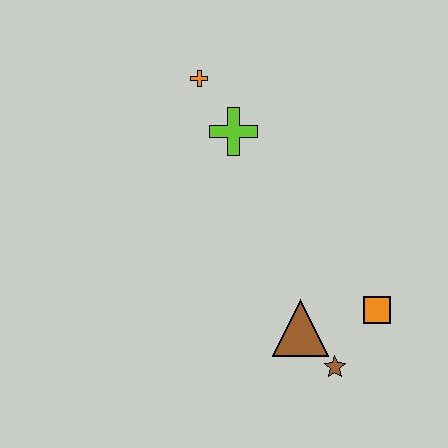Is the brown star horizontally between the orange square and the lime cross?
Yes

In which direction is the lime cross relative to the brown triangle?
The lime cross is above the brown triangle.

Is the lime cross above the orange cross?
No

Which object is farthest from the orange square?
The orange cross is farthest from the orange square.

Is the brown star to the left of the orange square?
Yes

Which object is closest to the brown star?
The brown triangle is closest to the brown star.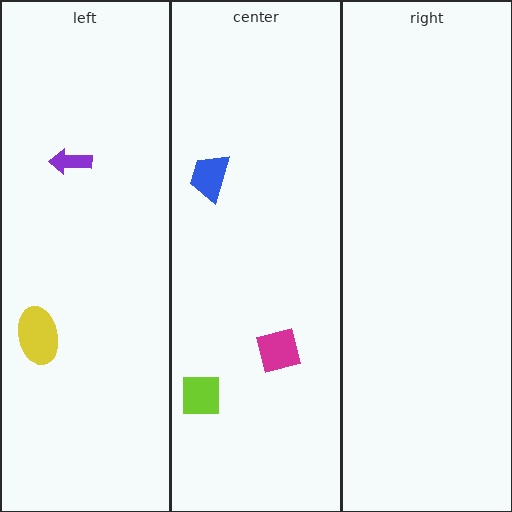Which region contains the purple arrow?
The left region.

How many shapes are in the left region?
2.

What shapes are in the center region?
The blue trapezoid, the lime square, the magenta square.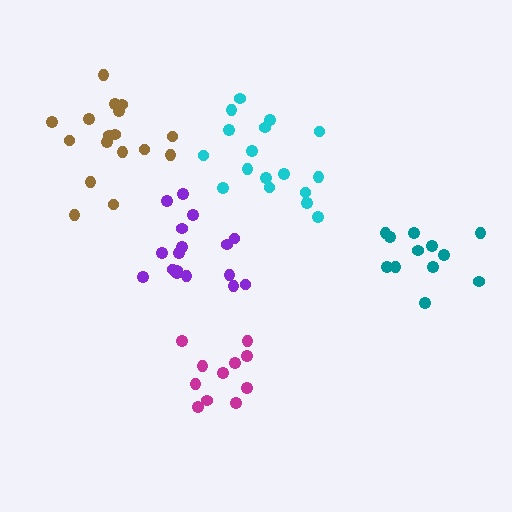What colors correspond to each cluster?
The clusters are colored: purple, brown, teal, magenta, cyan.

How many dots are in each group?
Group 1: 17 dots, Group 2: 17 dots, Group 3: 12 dots, Group 4: 11 dots, Group 5: 17 dots (74 total).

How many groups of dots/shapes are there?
There are 5 groups.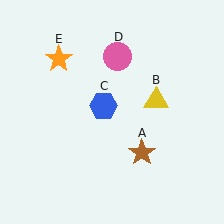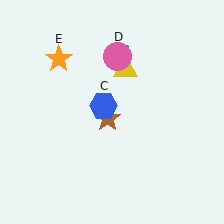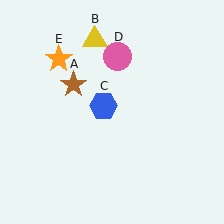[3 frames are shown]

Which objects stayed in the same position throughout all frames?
Blue hexagon (object C) and pink circle (object D) and orange star (object E) remained stationary.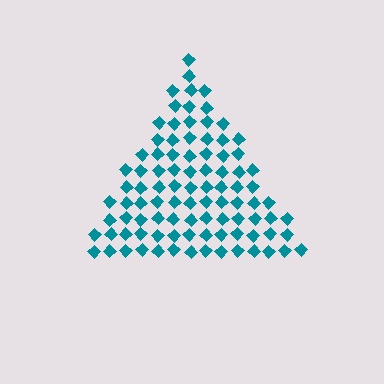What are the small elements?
The small elements are diamonds.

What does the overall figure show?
The overall figure shows a triangle.